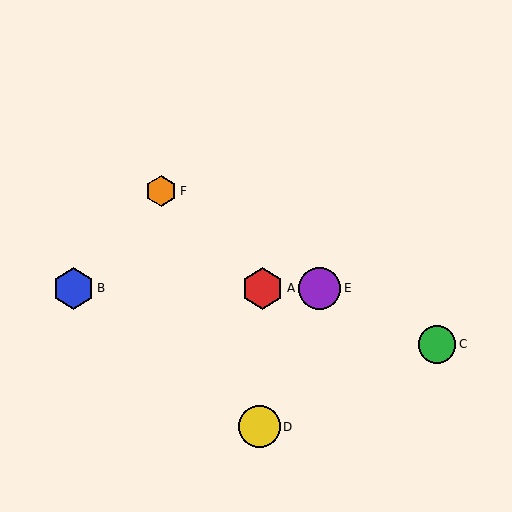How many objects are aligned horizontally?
3 objects (A, B, E) are aligned horizontally.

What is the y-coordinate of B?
Object B is at y≈289.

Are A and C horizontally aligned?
No, A is at y≈289 and C is at y≈344.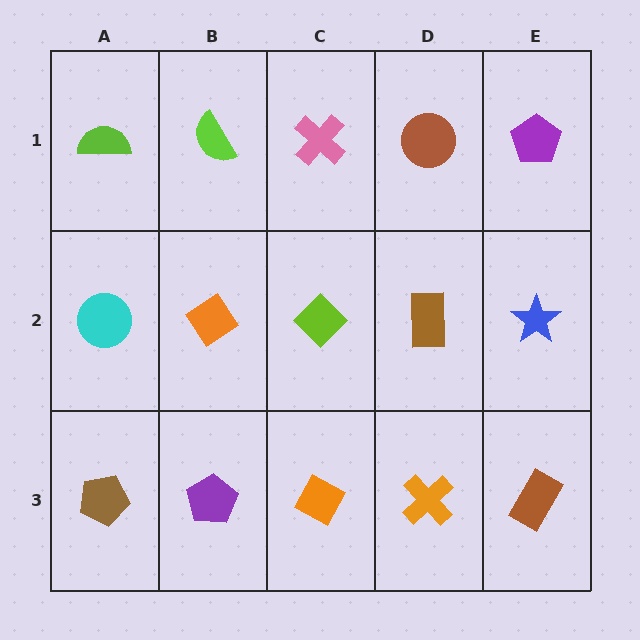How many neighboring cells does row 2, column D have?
4.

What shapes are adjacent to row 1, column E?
A blue star (row 2, column E), a brown circle (row 1, column D).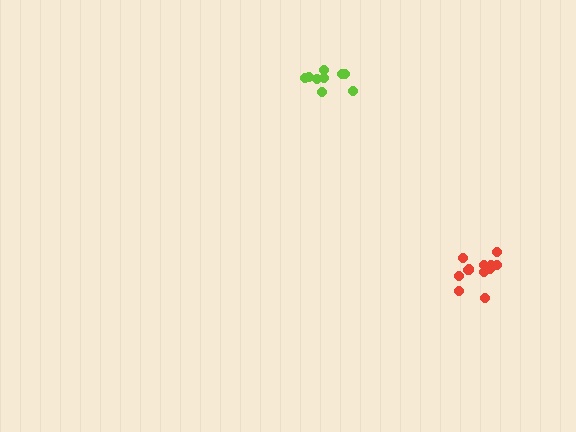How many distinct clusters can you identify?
There are 2 distinct clusters.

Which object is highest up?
The lime cluster is topmost.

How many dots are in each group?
Group 1: 13 dots, Group 2: 9 dots (22 total).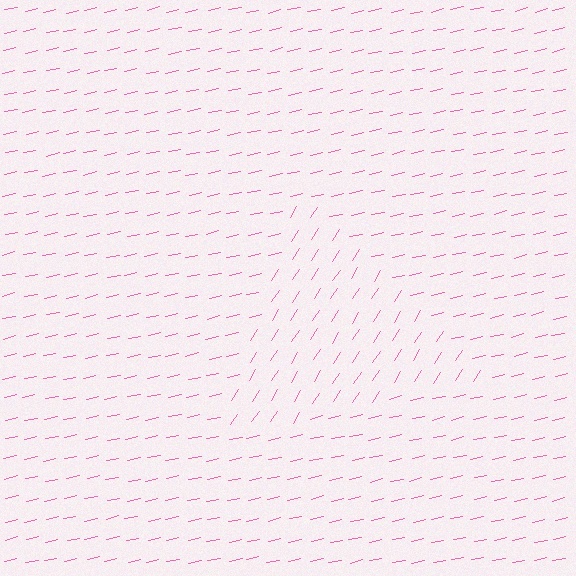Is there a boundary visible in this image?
Yes, there is a texture boundary formed by a change in line orientation.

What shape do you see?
I see a triangle.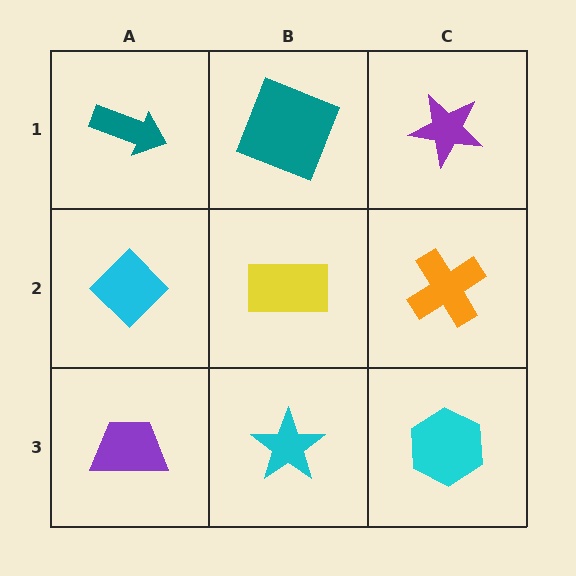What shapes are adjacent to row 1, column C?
An orange cross (row 2, column C), a teal square (row 1, column B).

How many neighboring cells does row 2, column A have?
3.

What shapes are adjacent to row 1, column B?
A yellow rectangle (row 2, column B), a teal arrow (row 1, column A), a purple star (row 1, column C).